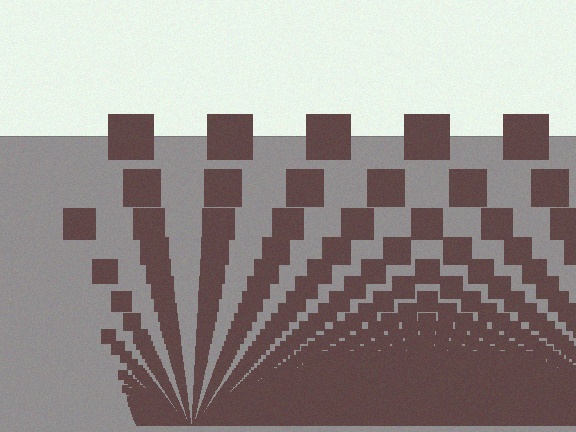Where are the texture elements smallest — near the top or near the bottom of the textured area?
Near the bottom.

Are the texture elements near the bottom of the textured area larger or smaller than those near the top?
Smaller. The gradient is inverted — elements near the bottom are smaller and denser.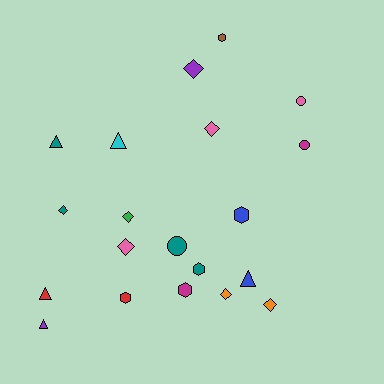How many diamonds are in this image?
There are 7 diamonds.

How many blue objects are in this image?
There are 2 blue objects.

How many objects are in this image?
There are 20 objects.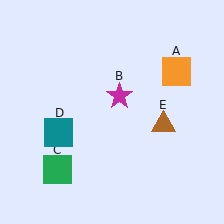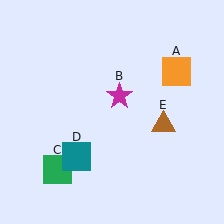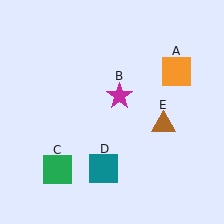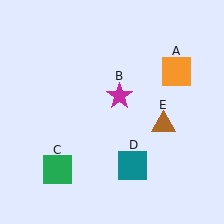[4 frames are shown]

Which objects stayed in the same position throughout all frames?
Orange square (object A) and magenta star (object B) and green square (object C) and brown triangle (object E) remained stationary.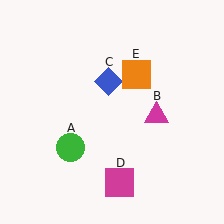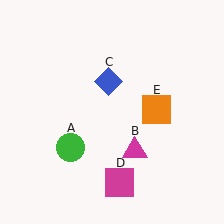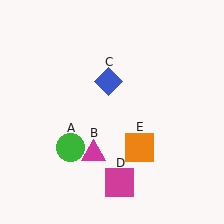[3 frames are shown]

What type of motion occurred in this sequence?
The magenta triangle (object B), orange square (object E) rotated clockwise around the center of the scene.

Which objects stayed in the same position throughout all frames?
Green circle (object A) and blue diamond (object C) and magenta square (object D) remained stationary.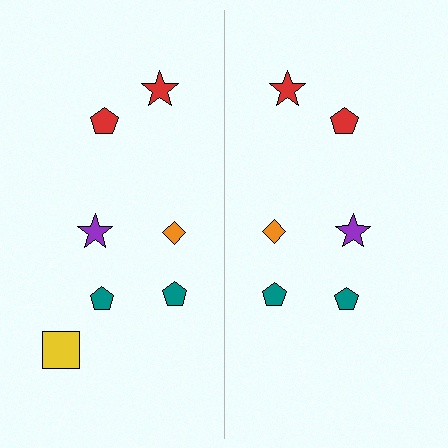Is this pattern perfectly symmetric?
No, the pattern is not perfectly symmetric. A yellow square is missing from the right side.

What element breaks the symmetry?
A yellow square is missing from the right side.